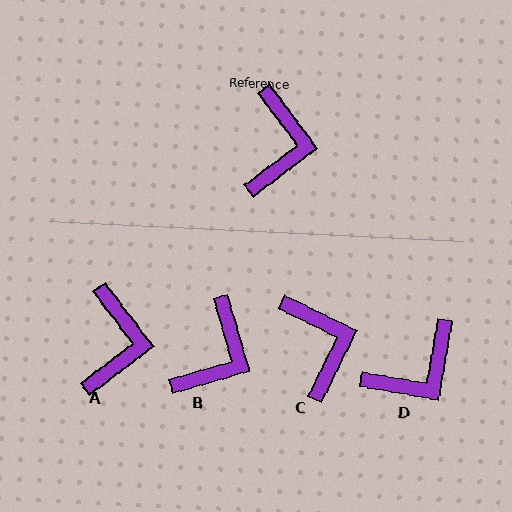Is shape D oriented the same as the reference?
No, it is off by about 47 degrees.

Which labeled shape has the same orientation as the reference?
A.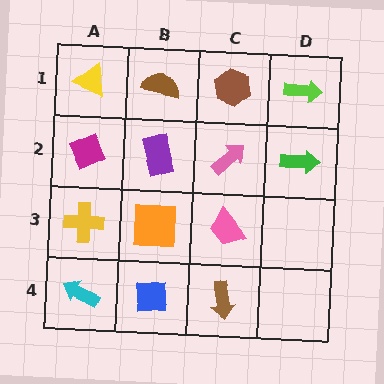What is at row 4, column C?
A brown arrow.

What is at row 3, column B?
An orange square.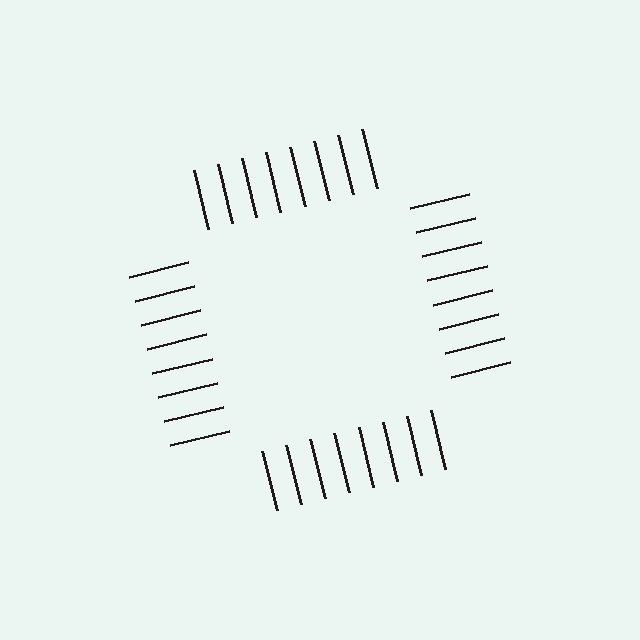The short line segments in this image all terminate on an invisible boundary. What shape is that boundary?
An illusory square — the line segments terminate on its edges but no continuous stroke is drawn.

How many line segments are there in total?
32 — 8 along each of the 4 edges.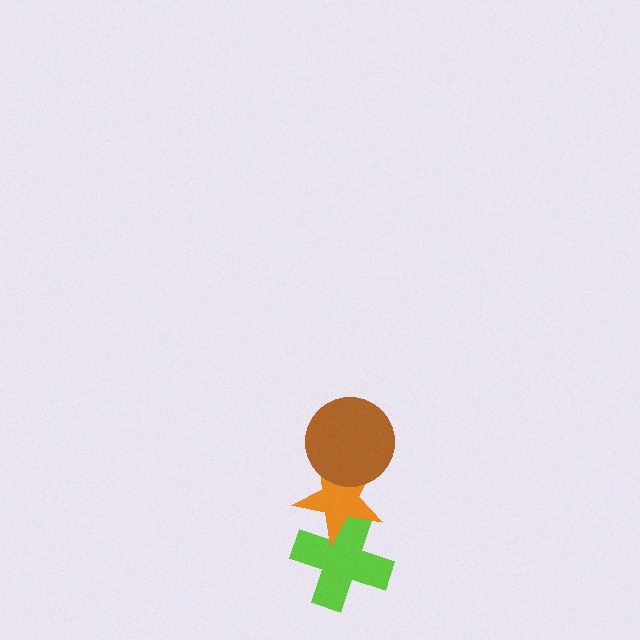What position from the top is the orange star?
The orange star is 2nd from the top.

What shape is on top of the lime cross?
The orange star is on top of the lime cross.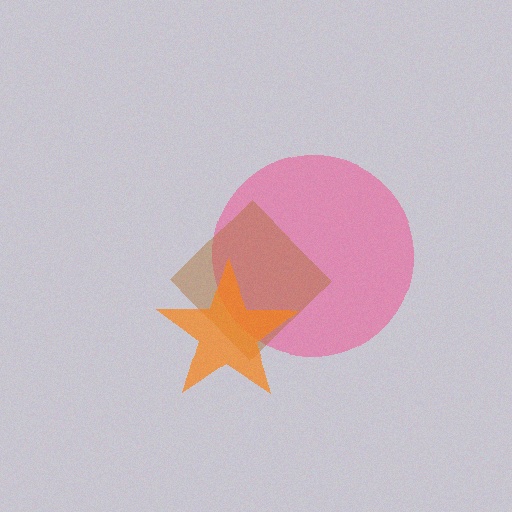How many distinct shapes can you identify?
There are 3 distinct shapes: a pink circle, a brown diamond, an orange star.